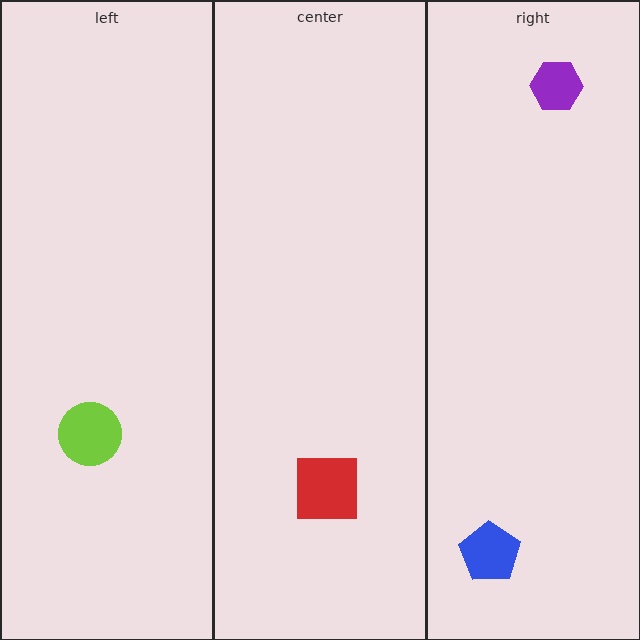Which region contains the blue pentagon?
The right region.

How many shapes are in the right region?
2.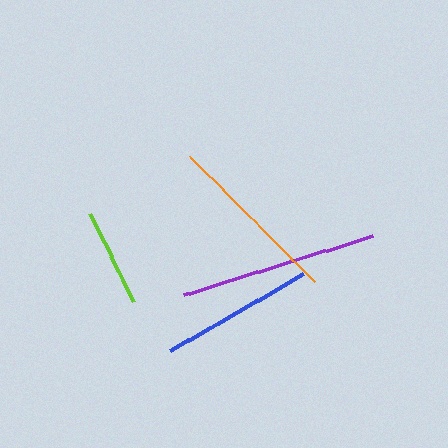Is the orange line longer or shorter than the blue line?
The orange line is longer than the blue line.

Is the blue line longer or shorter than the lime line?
The blue line is longer than the lime line.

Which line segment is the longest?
The purple line is the longest at approximately 198 pixels.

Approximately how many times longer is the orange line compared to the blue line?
The orange line is approximately 1.2 times the length of the blue line.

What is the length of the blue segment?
The blue segment is approximately 154 pixels long.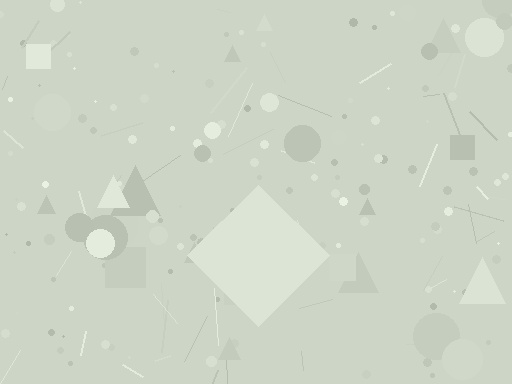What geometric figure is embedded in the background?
A diamond is embedded in the background.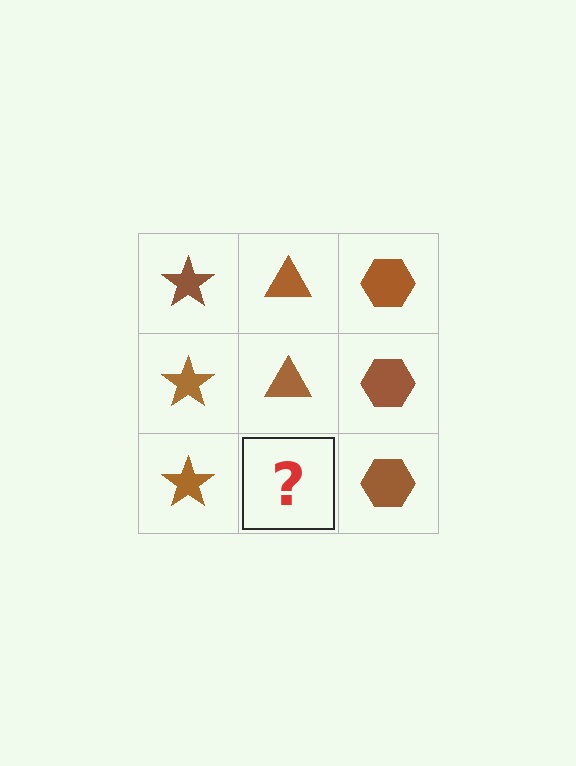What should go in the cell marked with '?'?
The missing cell should contain a brown triangle.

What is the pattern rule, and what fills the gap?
The rule is that each column has a consistent shape. The gap should be filled with a brown triangle.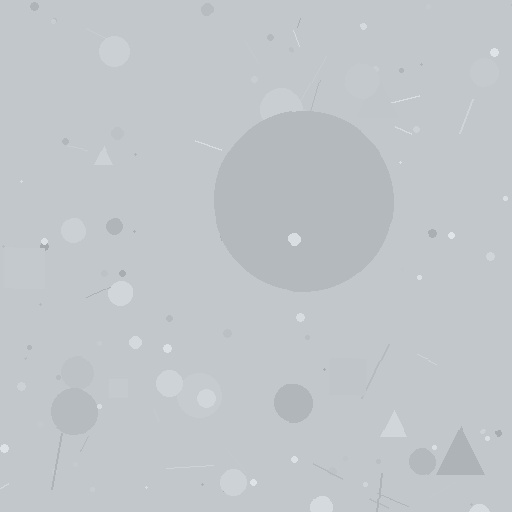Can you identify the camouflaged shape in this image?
The camouflaged shape is a circle.